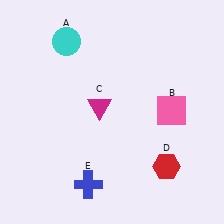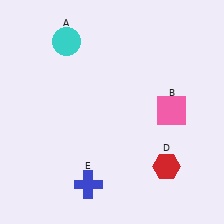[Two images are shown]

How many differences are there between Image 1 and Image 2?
There is 1 difference between the two images.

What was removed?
The magenta triangle (C) was removed in Image 2.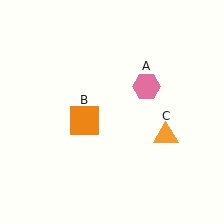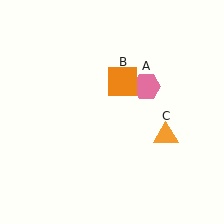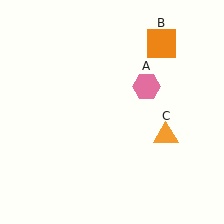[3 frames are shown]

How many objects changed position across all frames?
1 object changed position: orange square (object B).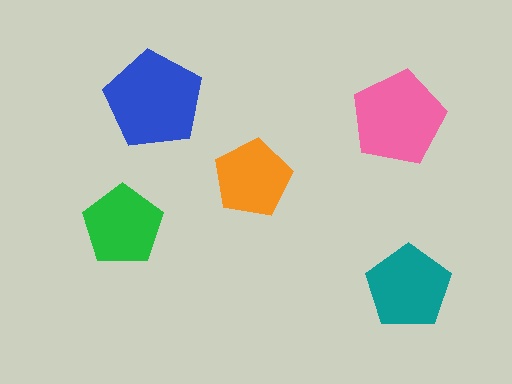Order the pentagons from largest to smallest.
the blue one, the pink one, the teal one, the green one, the orange one.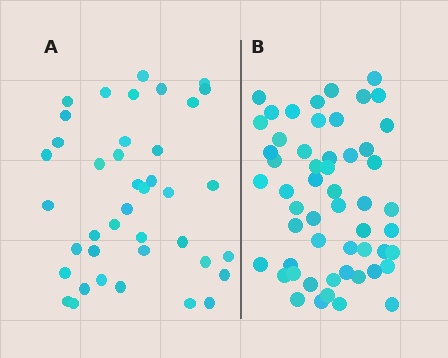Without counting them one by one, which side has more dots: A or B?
Region B (the right region) has more dots.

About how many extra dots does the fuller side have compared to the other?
Region B has approximately 15 more dots than region A.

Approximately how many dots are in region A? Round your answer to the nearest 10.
About 40 dots.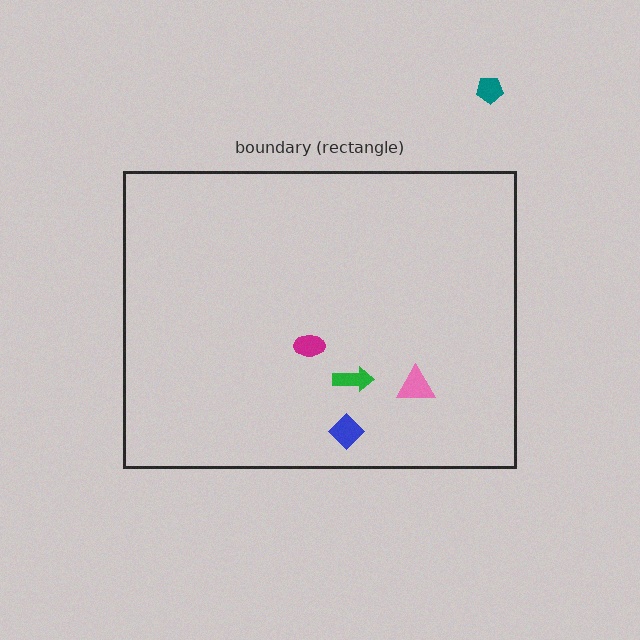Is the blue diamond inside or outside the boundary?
Inside.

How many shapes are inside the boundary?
4 inside, 1 outside.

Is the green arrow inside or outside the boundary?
Inside.